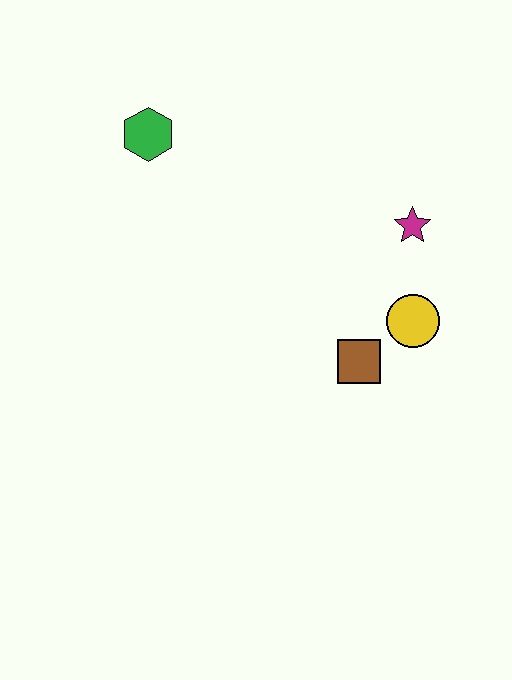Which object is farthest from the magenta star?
The green hexagon is farthest from the magenta star.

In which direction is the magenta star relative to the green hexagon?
The magenta star is to the right of the green hexagon.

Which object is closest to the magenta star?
The yellow circle is closest to the magenta star.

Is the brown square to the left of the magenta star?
Yes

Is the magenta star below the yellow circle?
No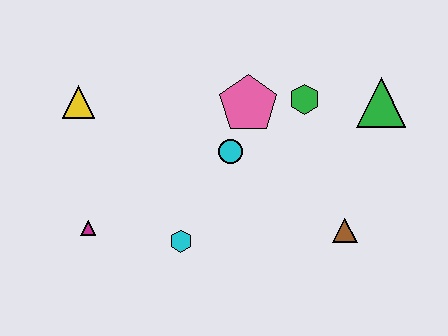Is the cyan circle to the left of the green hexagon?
Yes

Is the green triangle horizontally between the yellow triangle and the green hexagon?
No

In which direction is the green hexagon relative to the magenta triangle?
The green hexagon is to the right of the magenta triangle.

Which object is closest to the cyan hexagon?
The magenta triangle is closest to the cyan hexagon.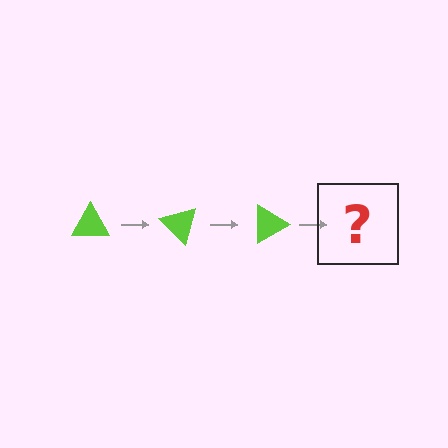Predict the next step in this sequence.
The next step is a lime triangle rotated 135 degrees.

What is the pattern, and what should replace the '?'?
The pattern is that the triangle rotates 45 degrees each step. The '?' should be a lime triangle rotated 135 degrees.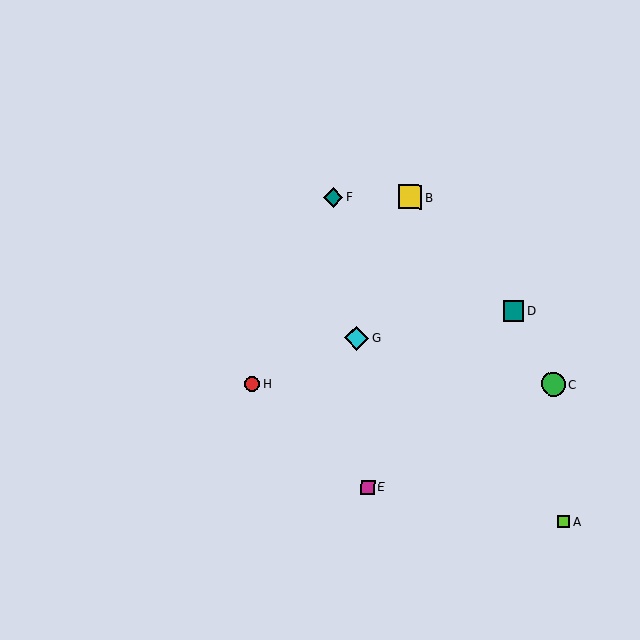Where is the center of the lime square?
The center of the lime square is at (563, 521).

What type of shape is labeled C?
Shape C is a green circle.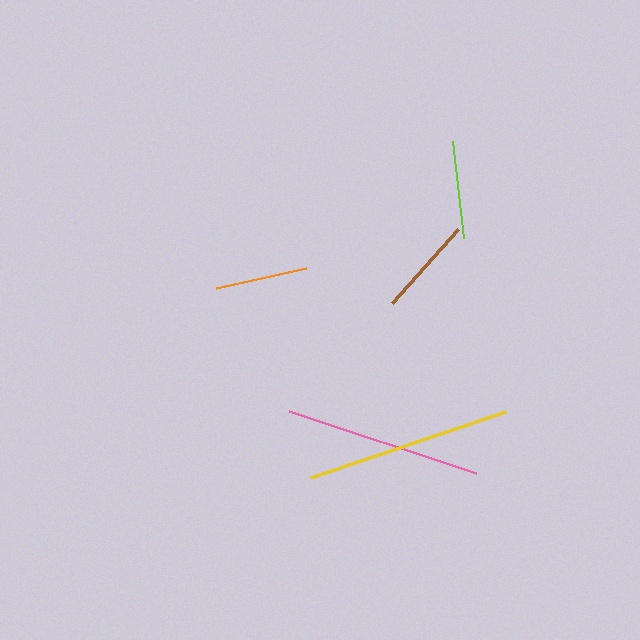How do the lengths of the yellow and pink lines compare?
The yellow and pink lines are approximately the same length.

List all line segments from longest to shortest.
From longest to shortest: yellow, pink, brown, lime, orange.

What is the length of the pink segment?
The pink segment is approximately 197 pixels long.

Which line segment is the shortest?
The orange line is the shortest at approximately 92 pixels.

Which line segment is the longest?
The yellow line is the longest at approximately 206 pixels.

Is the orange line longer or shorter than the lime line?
The lime line is longer than the orange line.